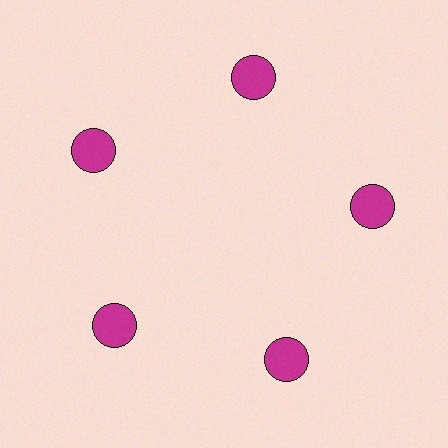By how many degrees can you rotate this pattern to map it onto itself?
The pattern maps onto itself every 72 degrees of rotation.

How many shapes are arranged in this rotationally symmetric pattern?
There are 5 shapes, arranged in 5 groups of 1.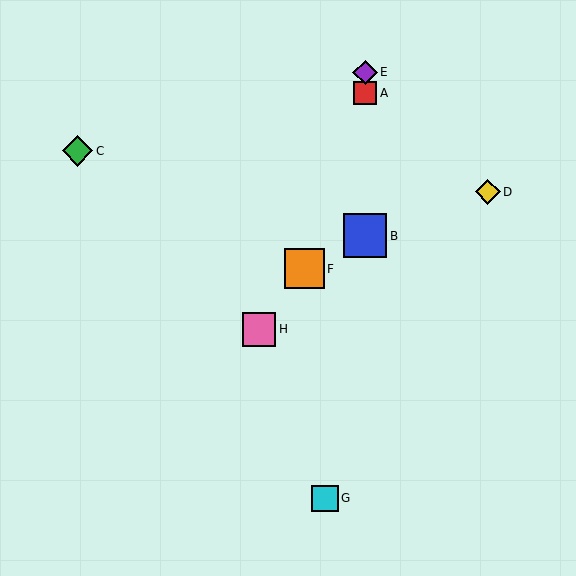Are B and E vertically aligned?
Yes, both are at x≈365.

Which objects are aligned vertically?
Objects A, B, E are aligned vertically.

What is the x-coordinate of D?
Object D is at x≈488.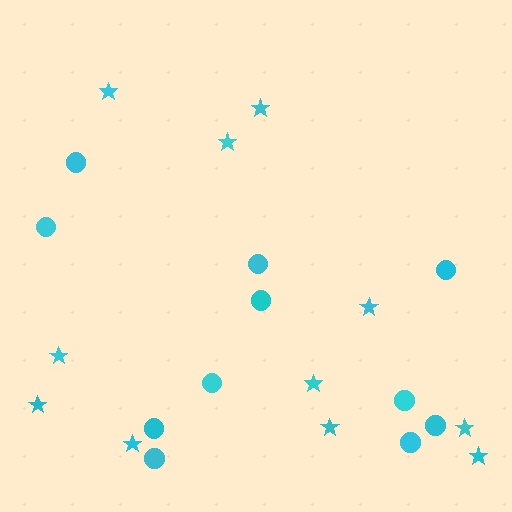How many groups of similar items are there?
There are 2 groups: one group of circles (11) and one group of stars (11).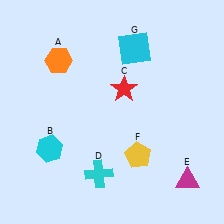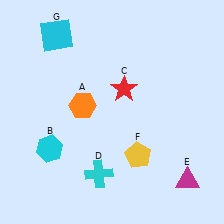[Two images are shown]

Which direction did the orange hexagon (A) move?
The orange hexagon (A) moved down.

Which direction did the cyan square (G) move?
The cyan square (G) moved left.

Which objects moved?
The objects that moved are: the orange hexagon (A), the cyan square (G).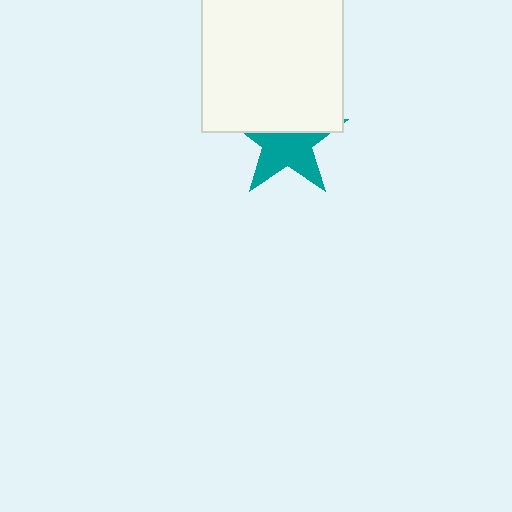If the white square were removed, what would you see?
You would see the complete teal star.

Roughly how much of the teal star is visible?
About half of it is visible (roughly 56%).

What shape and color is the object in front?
The object in front is a white square.